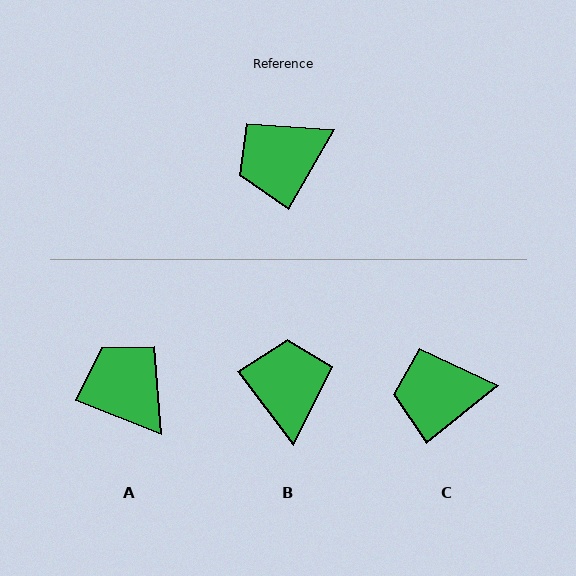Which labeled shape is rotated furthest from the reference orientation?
B, about 113 degrees away.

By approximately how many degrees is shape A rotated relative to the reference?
Approximately 81 degrees clockwise.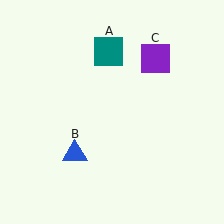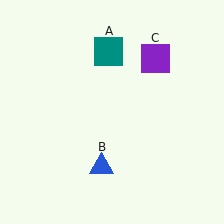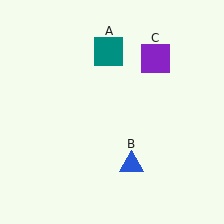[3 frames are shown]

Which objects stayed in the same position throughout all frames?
Teal square (object A) and purple square (object C) remained stationary.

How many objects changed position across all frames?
1 object changed position: blue triangle (object B).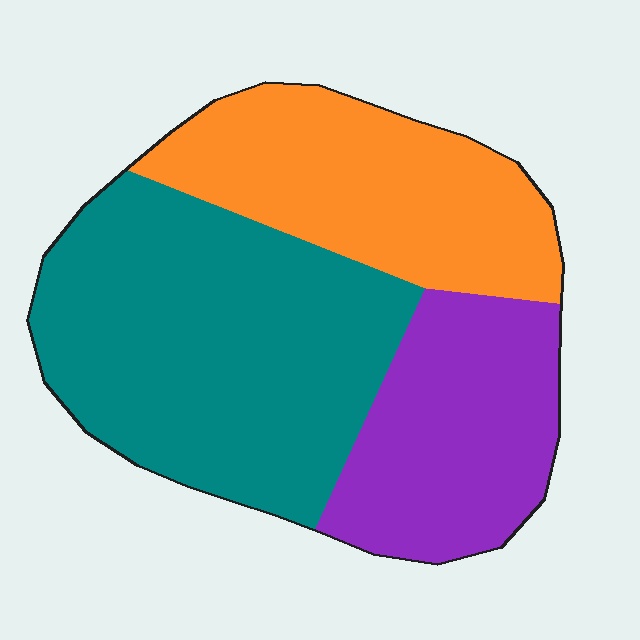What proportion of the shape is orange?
Orange takes up between a quarter and a half of the shape.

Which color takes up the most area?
Teal, at roughly 45%.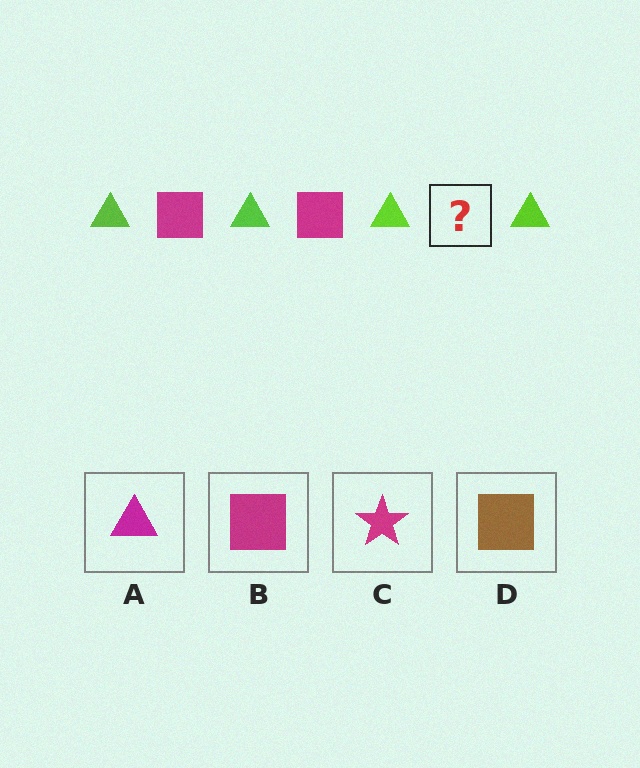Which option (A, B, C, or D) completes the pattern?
B.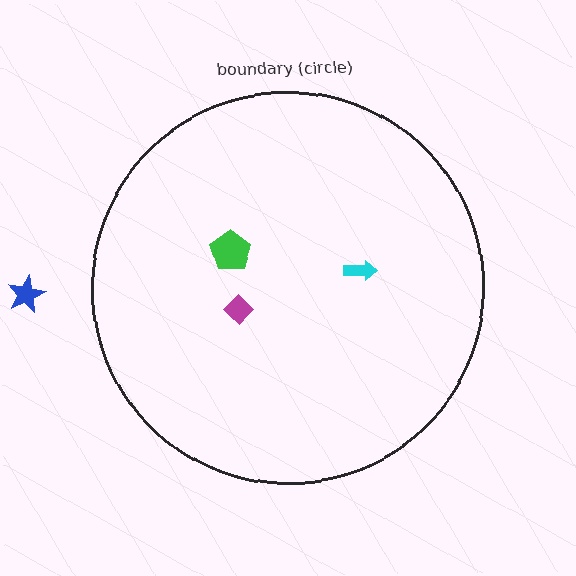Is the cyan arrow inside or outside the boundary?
Inside.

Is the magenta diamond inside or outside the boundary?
Inside.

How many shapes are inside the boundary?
3 inside, 1 outside.